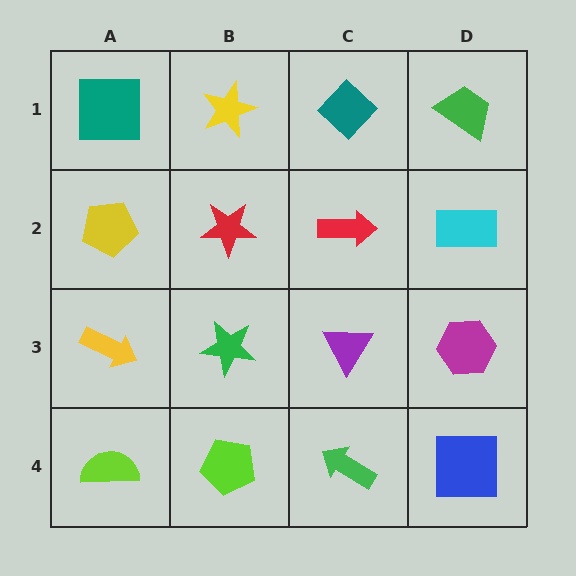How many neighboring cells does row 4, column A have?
2.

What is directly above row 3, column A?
A yellow pentagon.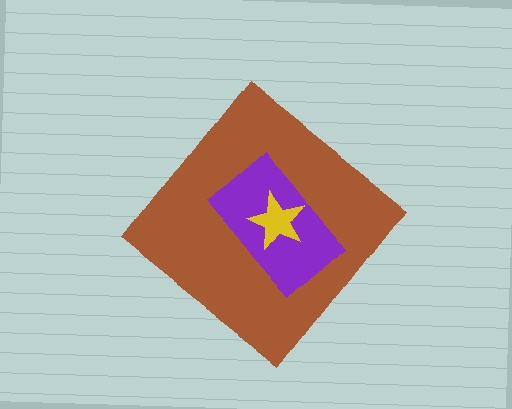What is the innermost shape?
The yellow star.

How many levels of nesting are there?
3.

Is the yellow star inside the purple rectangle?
Yes.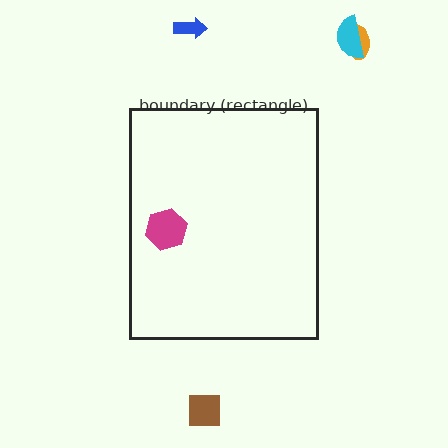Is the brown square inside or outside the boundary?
Outside.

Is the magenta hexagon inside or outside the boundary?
Inside.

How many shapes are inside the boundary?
1 inside, 4 outside.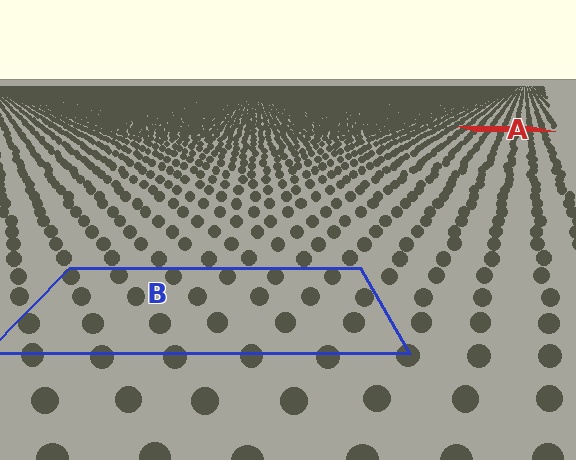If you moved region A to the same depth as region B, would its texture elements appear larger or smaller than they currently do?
They would appear larger. At a closer depth, the same texture elements are projected at a bigger on-screen size.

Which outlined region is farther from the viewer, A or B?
Region A is farther from the viewer — the texture elements inside it appear smaller and more densely packed.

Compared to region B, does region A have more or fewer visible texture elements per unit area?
Region A has more texture elements per unit area — they are packed more densely because it is farther away.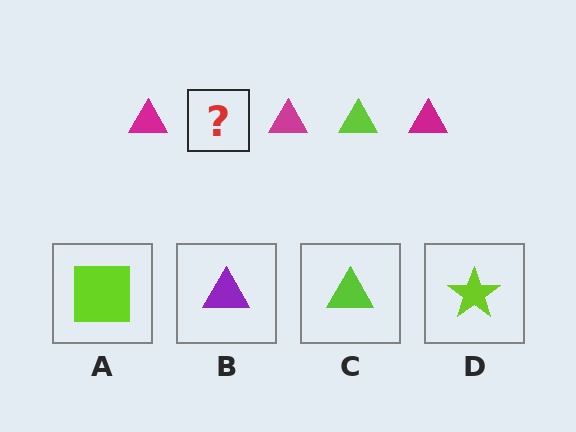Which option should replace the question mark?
Option C.